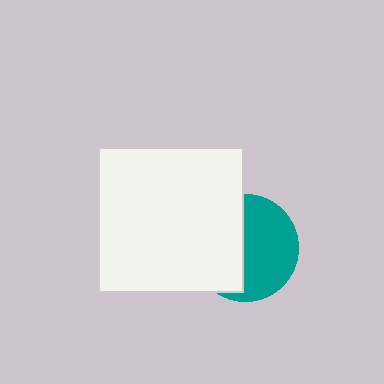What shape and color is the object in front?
The object in front is a white square.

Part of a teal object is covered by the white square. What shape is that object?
It is a circle.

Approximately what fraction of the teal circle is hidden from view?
Roughly 46% of the teal circle is hidden behind the white square.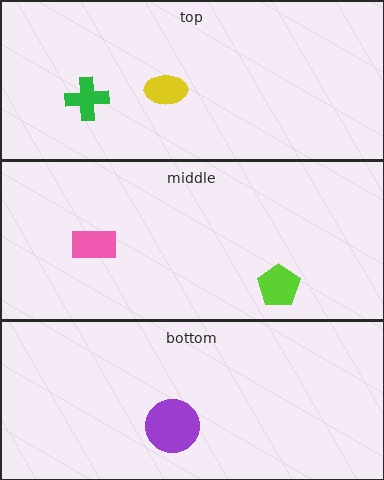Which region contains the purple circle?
The bottom region.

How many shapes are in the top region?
2.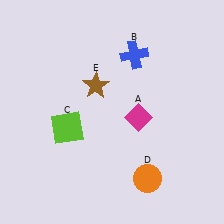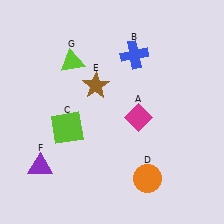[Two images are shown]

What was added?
A purple triangle (F), a lime triangle (G) were added in Image 2.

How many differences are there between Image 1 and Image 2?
There are 2 differences between the two images.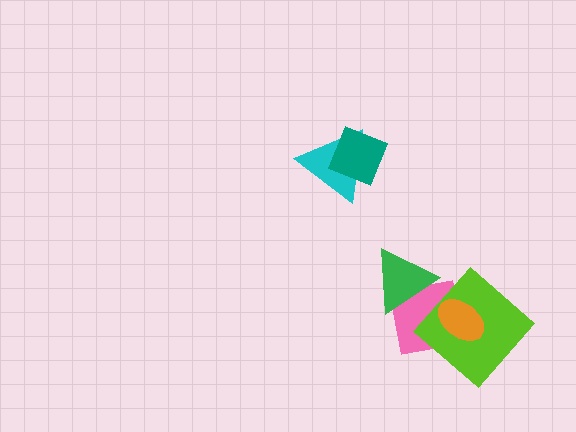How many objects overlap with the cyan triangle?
1 object overlaps with the cyan triangle.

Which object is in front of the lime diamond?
The orange ellipse is in front of the lime diamond.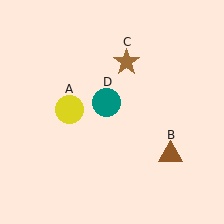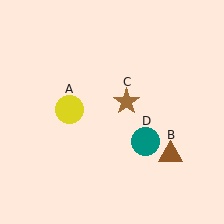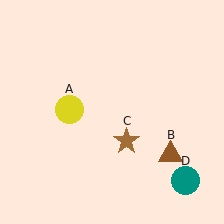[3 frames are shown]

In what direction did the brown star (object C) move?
The brown star (object C) moved down.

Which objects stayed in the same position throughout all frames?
Yellow circle (object A) and brown triangle (object B) remained stationary.